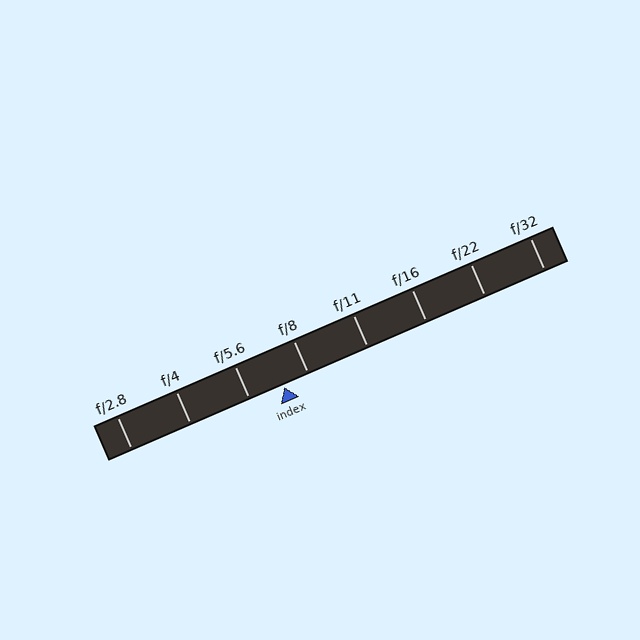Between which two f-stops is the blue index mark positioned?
The index mark is between f/5.6 and f/8.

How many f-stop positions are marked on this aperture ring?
There are 8 f-stop positions marked.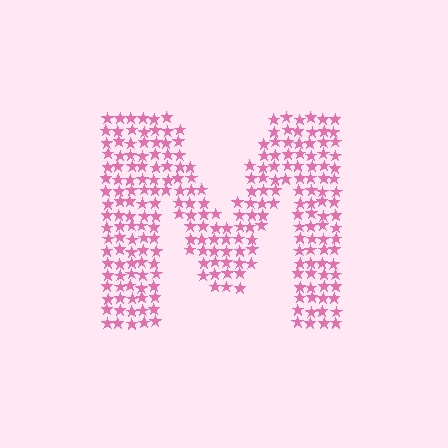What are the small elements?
The small elements are stars.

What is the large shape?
The large shape is the letter M.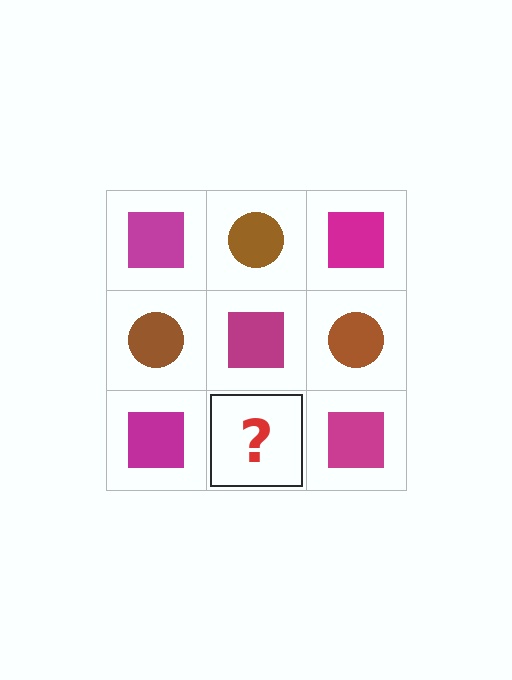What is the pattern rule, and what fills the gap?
The rule is that it alternates magenta square and brown circle in a checkerboard pattern. The gap should be filled with a brown circle.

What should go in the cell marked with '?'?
The missing cell should contain a brown circle.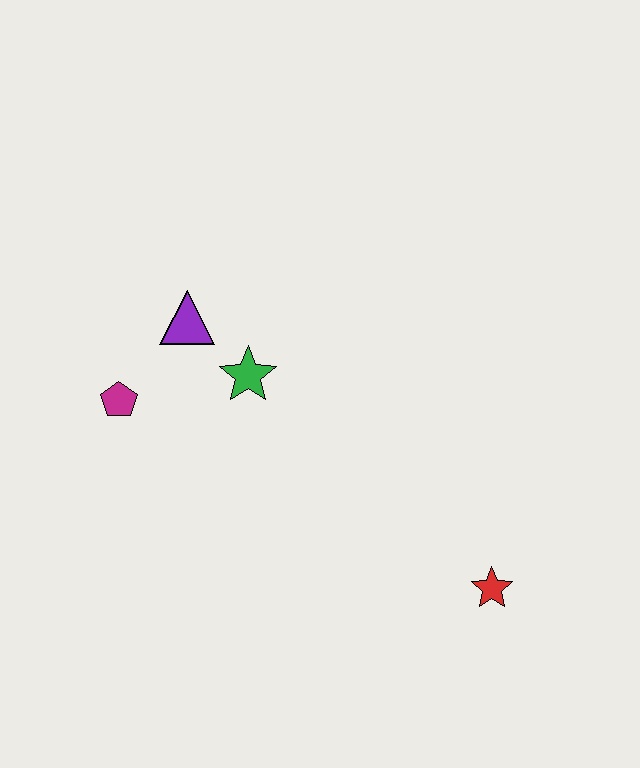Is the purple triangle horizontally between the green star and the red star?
No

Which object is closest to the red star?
The green star is closest to the red star.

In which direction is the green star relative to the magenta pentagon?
The green star is to the right of the magenta pentagon.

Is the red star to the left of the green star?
No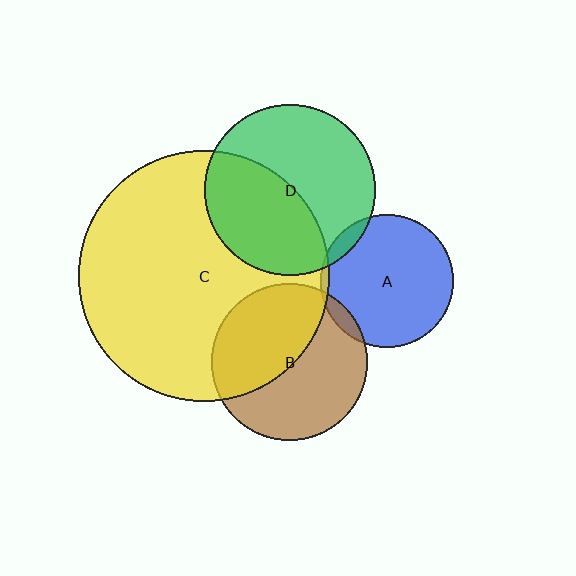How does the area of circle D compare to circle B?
Approximately 1.2 times.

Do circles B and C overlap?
Yes.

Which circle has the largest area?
Circle C (yellow).